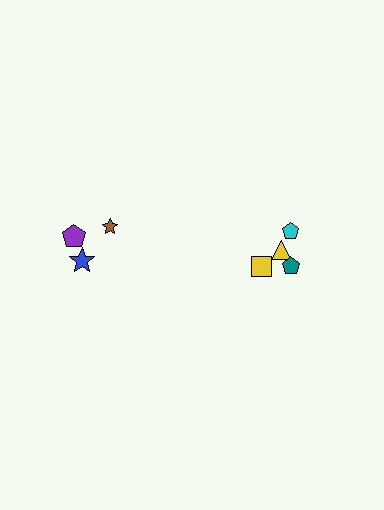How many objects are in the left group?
There are 3 objects.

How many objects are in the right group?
There are 5 objects.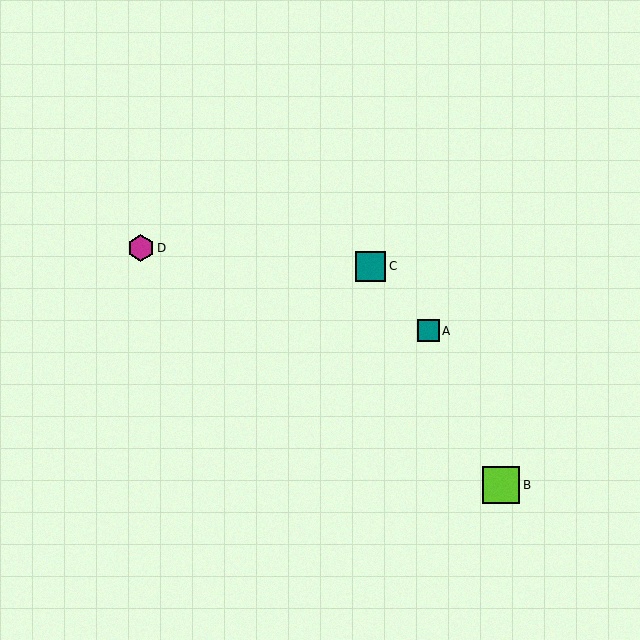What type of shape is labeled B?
Shape B is a lime square.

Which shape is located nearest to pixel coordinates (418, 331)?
The teal square (labeled A) at (428, 331) is nearest to that location.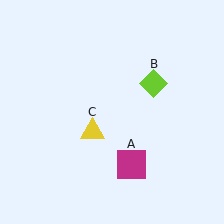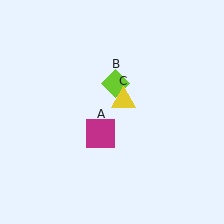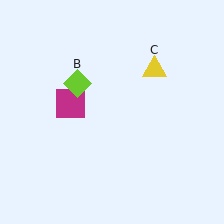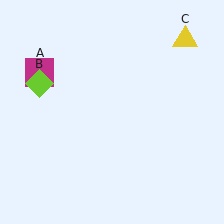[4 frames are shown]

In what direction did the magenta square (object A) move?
The magenta square (object A) moved up and to the left.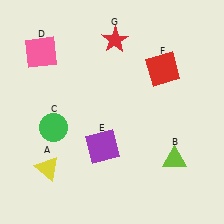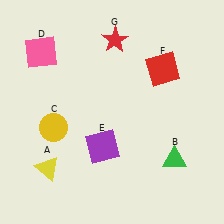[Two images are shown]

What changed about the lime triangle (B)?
In Image 1, B is lime. In Image 2, it changed to green.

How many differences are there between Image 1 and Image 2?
There are 2 differences between the two images.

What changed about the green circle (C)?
In Image 1, C is green. In Image 2, it changed to yellow.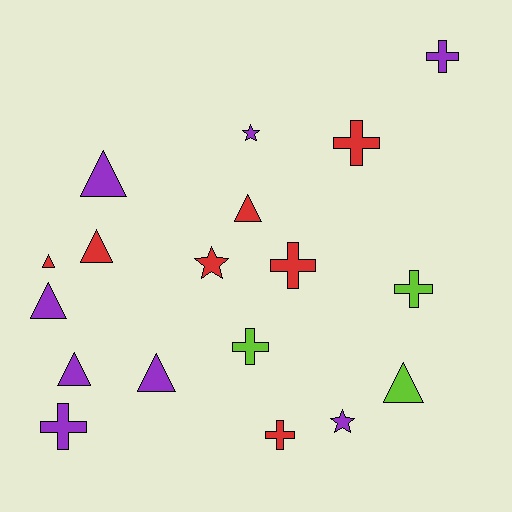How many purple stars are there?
There are 2 purple stars.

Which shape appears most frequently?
Triangle, with 8 objects.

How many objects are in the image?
There are 18 objects.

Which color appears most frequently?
Purple, with 8 objects.